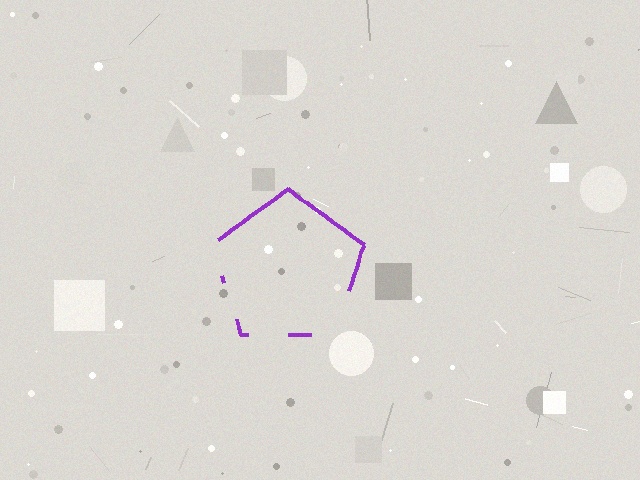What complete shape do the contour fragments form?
The contour fragments form a pentagon.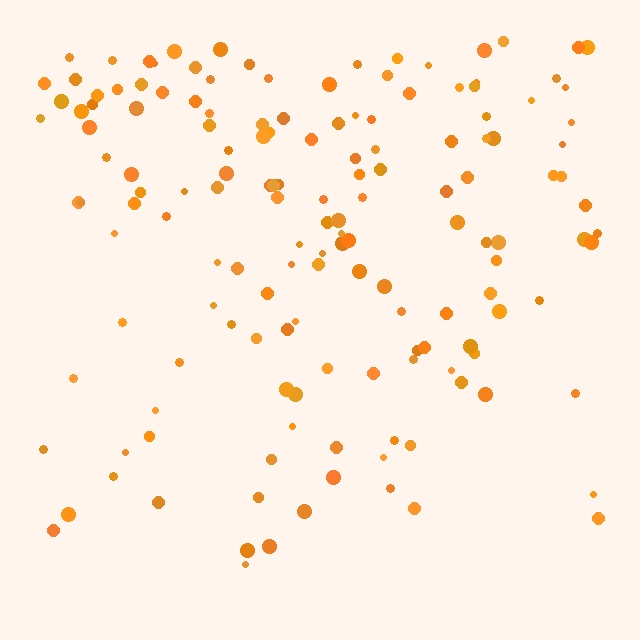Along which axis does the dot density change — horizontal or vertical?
Vertical.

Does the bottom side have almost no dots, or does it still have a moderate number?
Still a moderate number, just noticeably fewer than the top.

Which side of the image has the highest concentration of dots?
The top.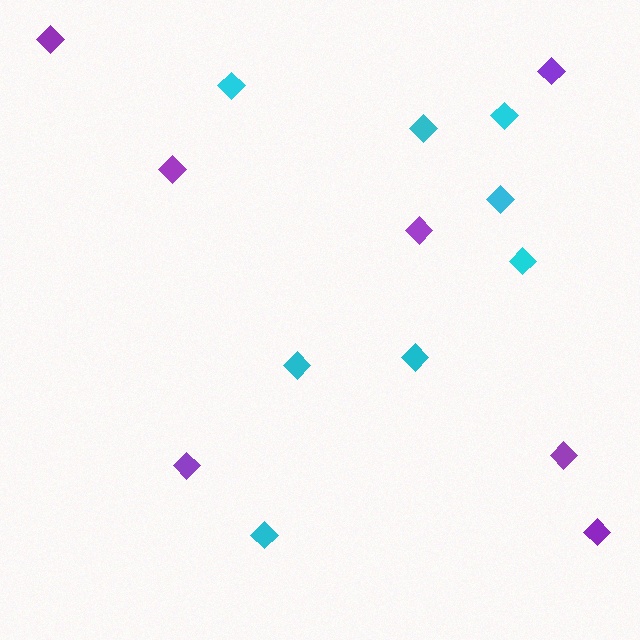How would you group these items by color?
There are 2 groups: one group of cyan diamonds (8) and one group of purple diamonds (7).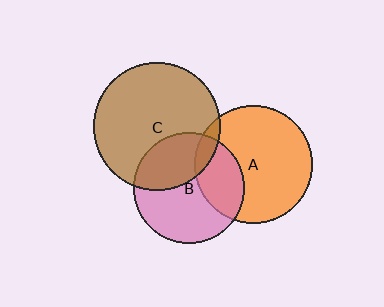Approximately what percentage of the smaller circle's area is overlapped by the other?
Approximately 10%.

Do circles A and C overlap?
Yes.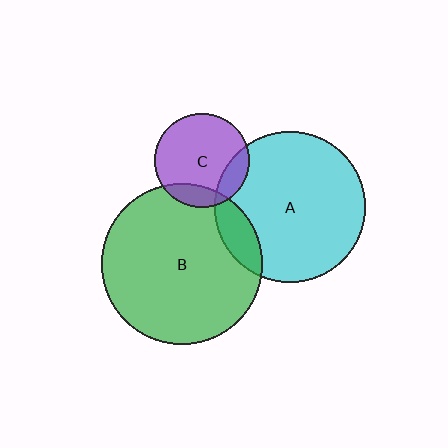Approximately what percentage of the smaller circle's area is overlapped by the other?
Approximately 15%.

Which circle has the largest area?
Circle B (green).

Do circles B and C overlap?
Yes.